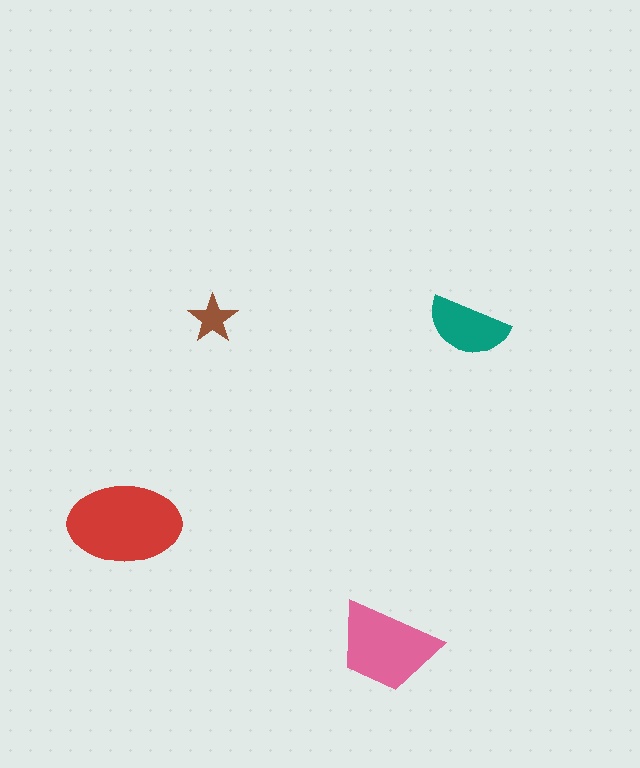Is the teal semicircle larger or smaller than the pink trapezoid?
Smaller.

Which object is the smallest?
The brown star.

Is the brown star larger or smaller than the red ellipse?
Smaller.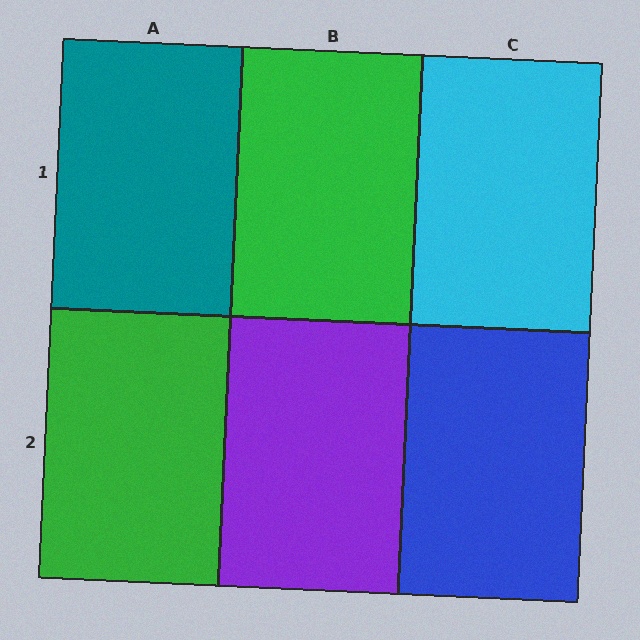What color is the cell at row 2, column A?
Green.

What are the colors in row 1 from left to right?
Teal, green, cyan.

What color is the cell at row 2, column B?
Purple.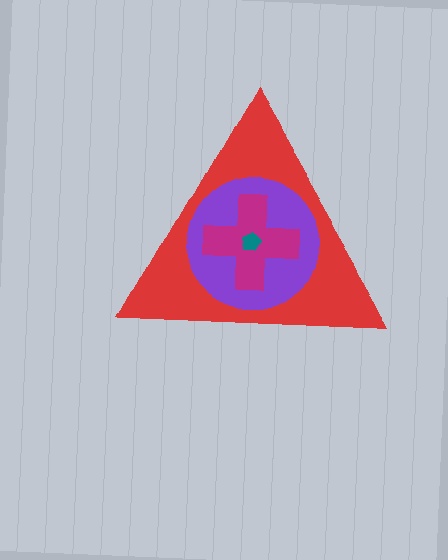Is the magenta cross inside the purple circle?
Yes.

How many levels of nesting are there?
4.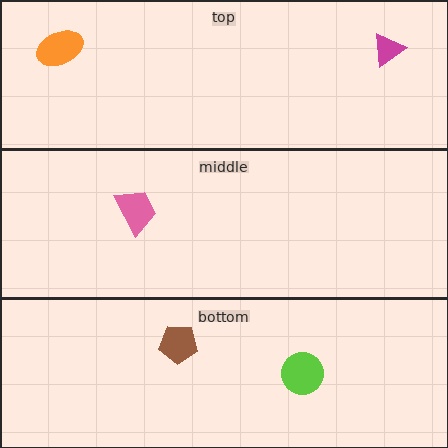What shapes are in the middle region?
The pink trapezoid.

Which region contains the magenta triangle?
The top region.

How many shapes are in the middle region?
1.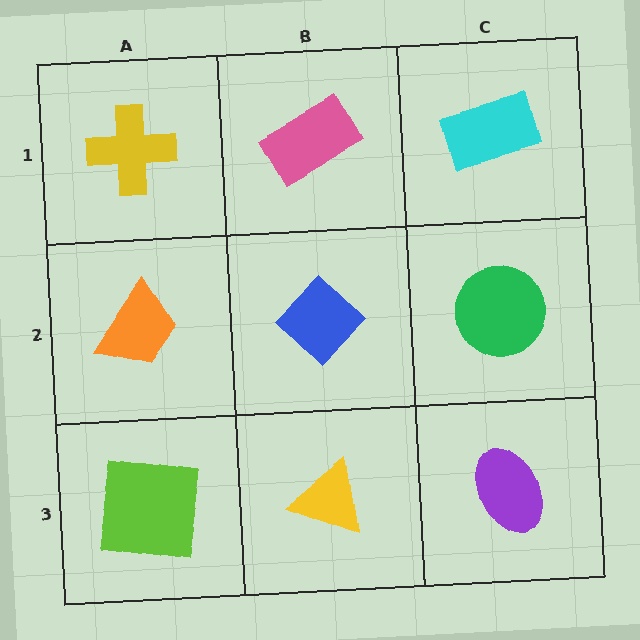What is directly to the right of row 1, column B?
A cyan rectangle.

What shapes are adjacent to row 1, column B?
A blue diamond (row 2, column B), a yellow cross (row 1, column A), a cyan rectangle (row 1, column C).